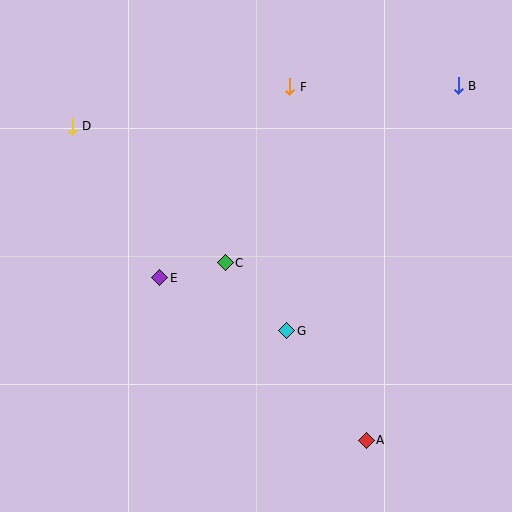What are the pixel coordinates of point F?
Point F is at (289, 87).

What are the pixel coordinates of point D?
Point D is at (72, 126).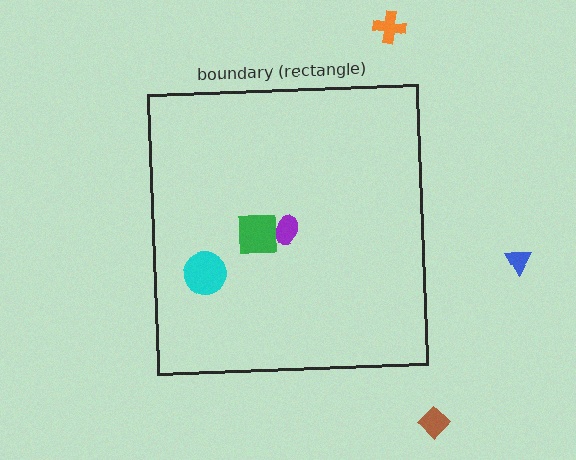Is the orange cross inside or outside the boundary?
Outside.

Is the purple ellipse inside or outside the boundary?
Inside.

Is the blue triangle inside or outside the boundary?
Outside.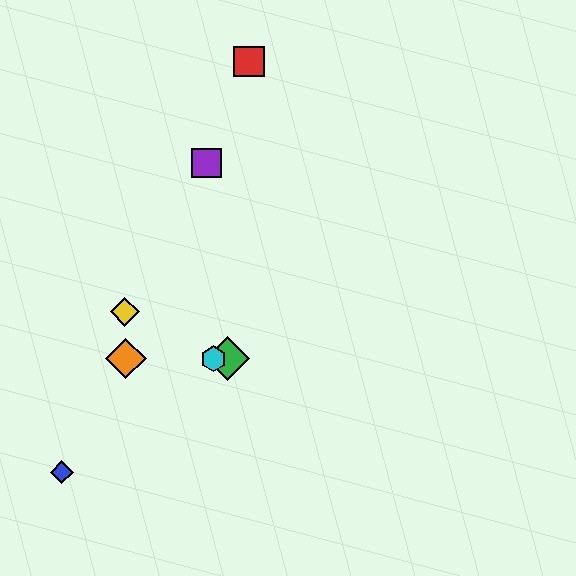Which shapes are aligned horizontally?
The green diamond, the orange diamond, the cyan hexagon are aligned horizontally.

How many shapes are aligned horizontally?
3 shapes (the green diamond, the orange diamond, the cyan hexagon) are aligned horizontally.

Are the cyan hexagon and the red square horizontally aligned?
No, the cyan hexagon is at y≈359 and the red square is at y≈61.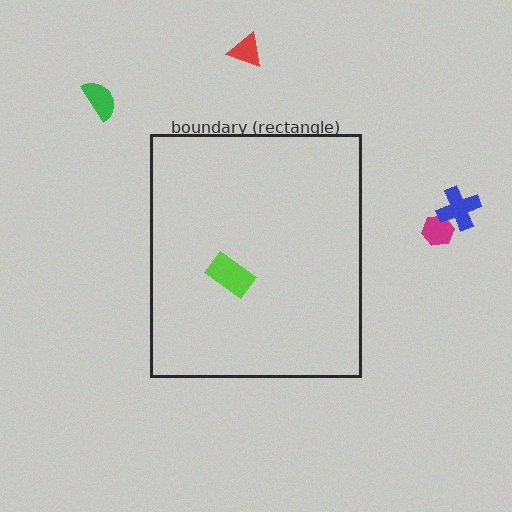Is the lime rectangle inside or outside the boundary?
Inside.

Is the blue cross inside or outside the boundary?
Outside.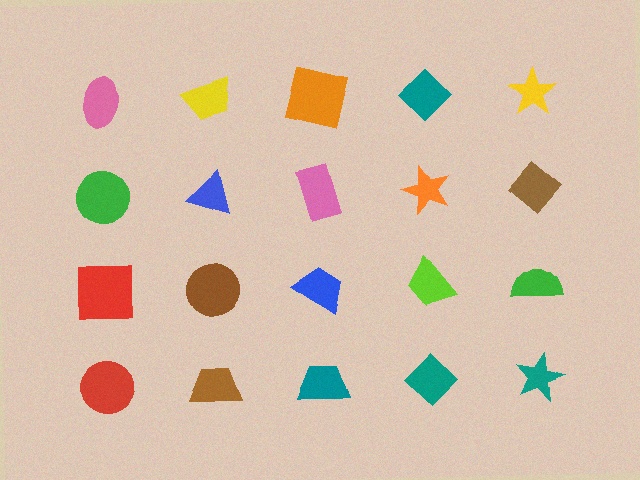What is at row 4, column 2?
A brown trapezoid.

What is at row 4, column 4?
A teal diamond.